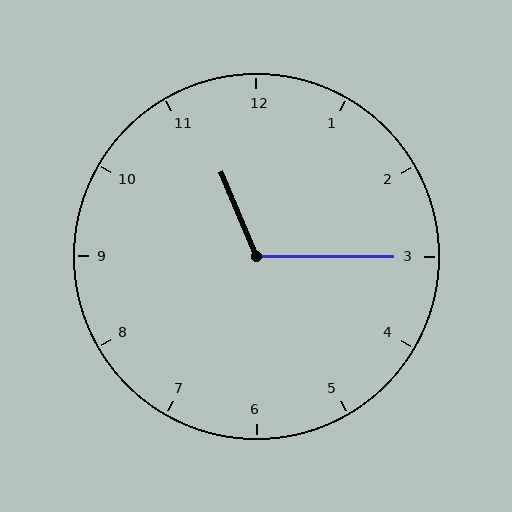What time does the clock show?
11:15.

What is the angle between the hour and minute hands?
Approximately 112 degrees.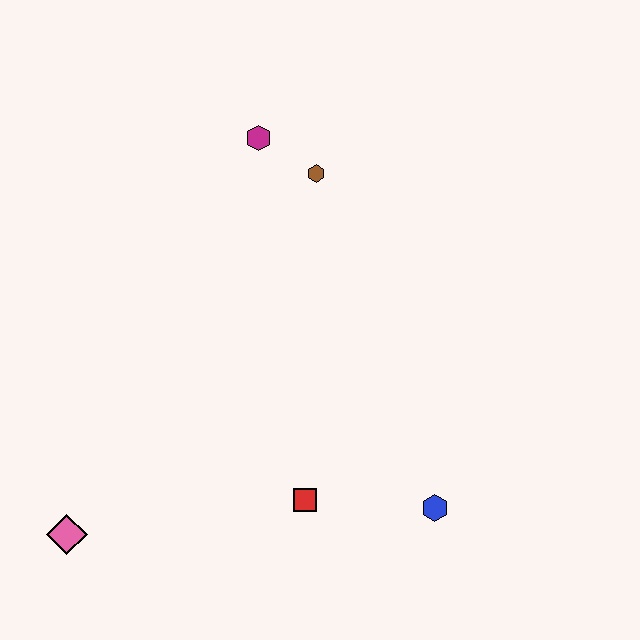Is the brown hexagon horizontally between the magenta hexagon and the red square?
No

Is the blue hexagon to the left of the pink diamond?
No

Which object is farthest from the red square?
The magenta hexagon is farthest from the red square.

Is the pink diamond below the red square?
Yes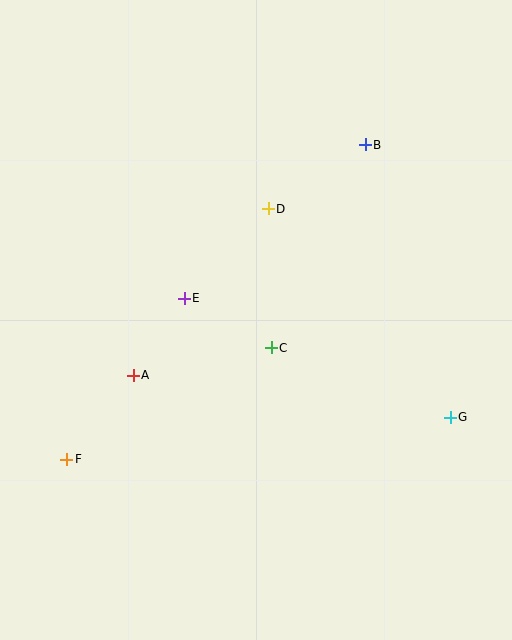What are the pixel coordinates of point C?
Point C is at (271, 348).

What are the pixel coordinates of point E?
Point E is at (184, 298).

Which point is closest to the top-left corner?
Point D is closest to the top-left corner.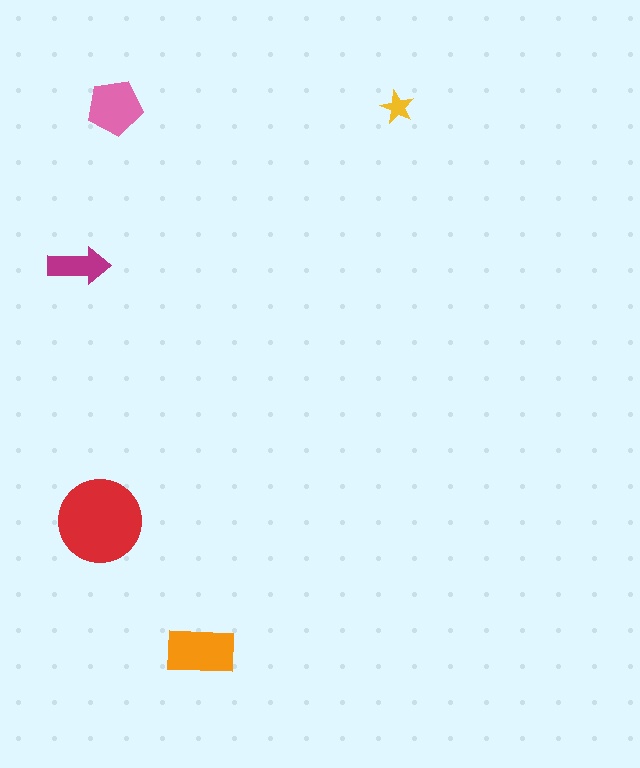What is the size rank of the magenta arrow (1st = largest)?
4th.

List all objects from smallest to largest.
The yellow star, the magenta arrow, the pink pentagon, the orange rectangle, the red circle.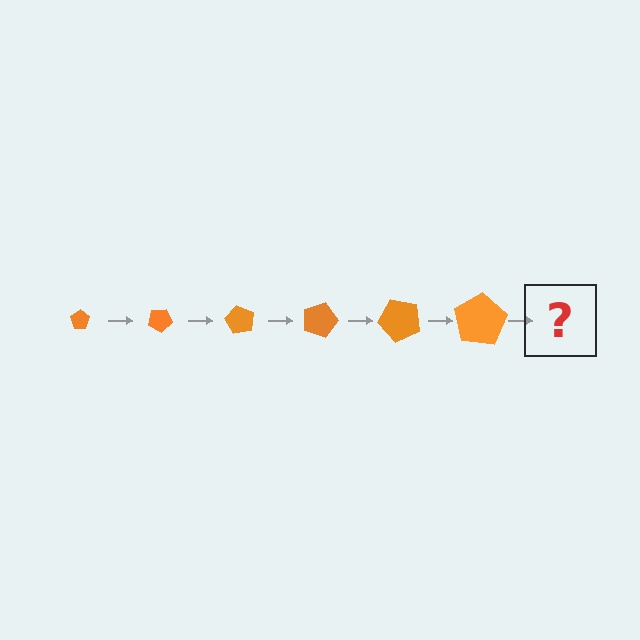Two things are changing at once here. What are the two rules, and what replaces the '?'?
The two rules are that the pentagon grows larger each step and it rotates 30 degrees each step. The '?' should be a pentagon, larger than the previous one and rotated 180 degrees from the start.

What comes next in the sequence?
The next element should be a pentagon, larger than the previous one and rotated 180 degrees from the start.